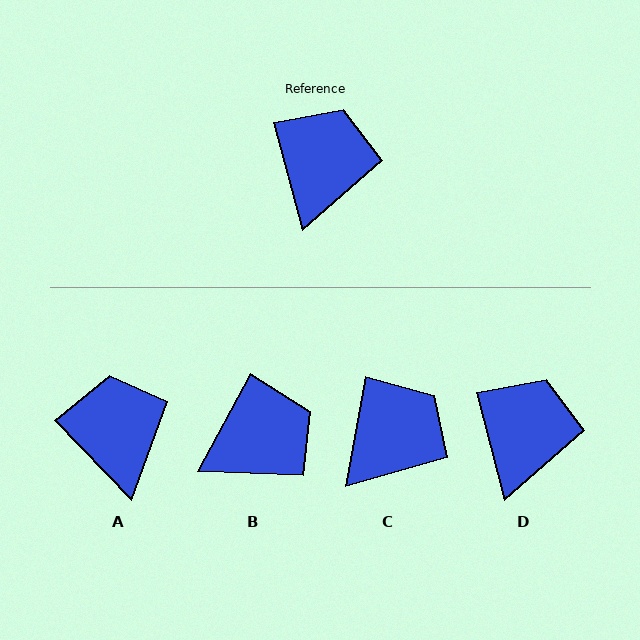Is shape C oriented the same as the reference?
No, it is off by about 25 degrees.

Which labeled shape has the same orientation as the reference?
D.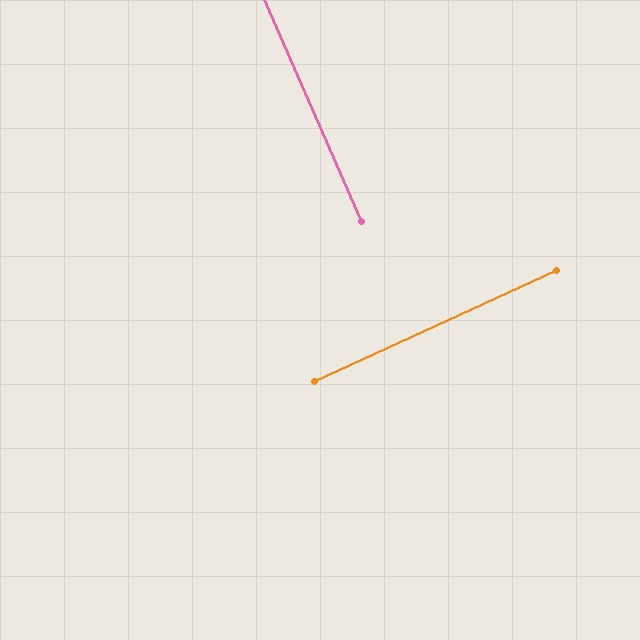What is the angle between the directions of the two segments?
Approximately 89 degrees.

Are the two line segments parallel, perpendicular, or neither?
Perpendicular — they meet at approximately 89°.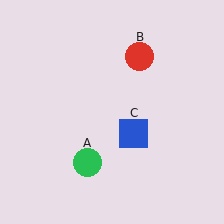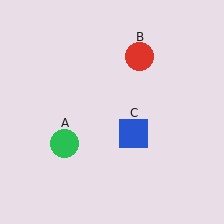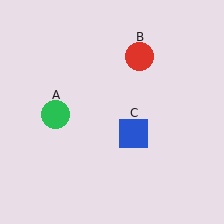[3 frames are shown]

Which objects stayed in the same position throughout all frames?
Red circle (object B) and blue square (object C) remained stationary.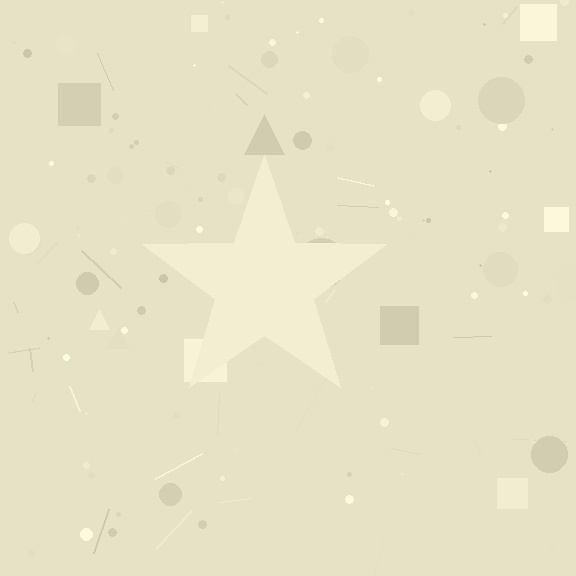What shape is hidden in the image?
A star is hidden in the image.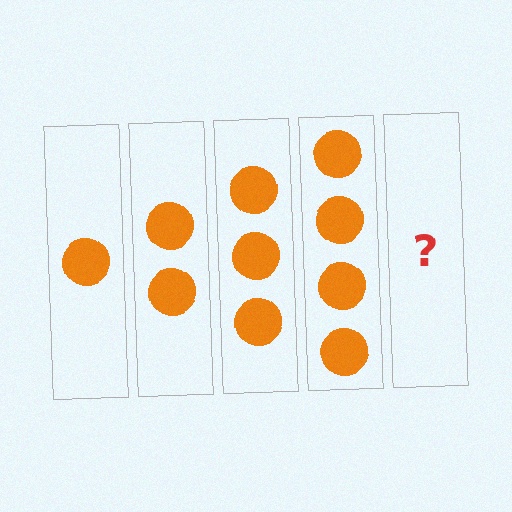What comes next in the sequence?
The next element should be 5 circles.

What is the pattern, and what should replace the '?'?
The pattern is that each step adds one more circle. The '?' should be 5 circles.